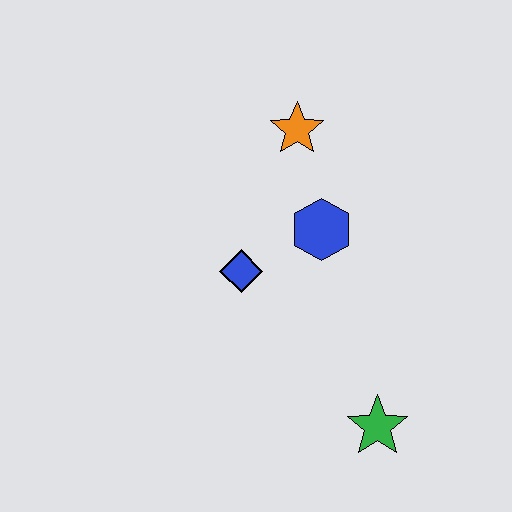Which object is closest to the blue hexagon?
The blue diamond is closest to the blue hexagon.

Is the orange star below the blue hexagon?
No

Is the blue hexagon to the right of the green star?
No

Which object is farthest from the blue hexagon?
The green star is farthest from the blue hexagon.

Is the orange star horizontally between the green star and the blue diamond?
Yes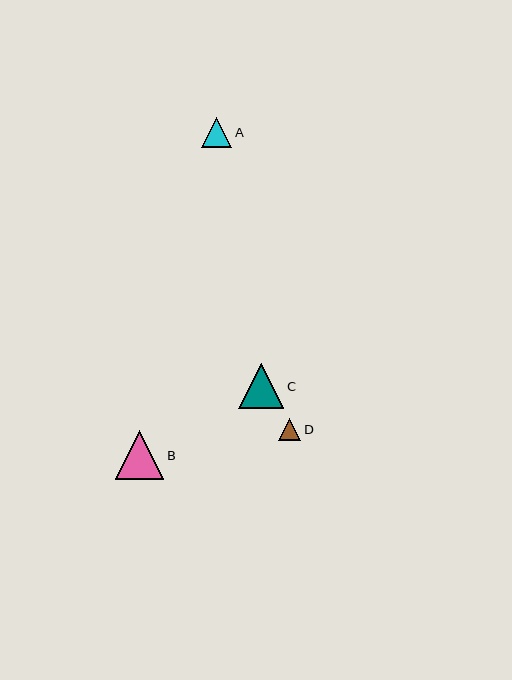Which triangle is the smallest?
Triangle D is the smallest with a size of approximately 22 pixels.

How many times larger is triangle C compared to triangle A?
Triangle C is approximately 1.5 times the size of triangle A.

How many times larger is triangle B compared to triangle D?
Triangle B is approximately 2.2 times the size of triangle D.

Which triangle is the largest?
Triangle B is the largest with a size of approximately 49 pixels.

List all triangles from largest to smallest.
From largest to smallest: B, C, A, D.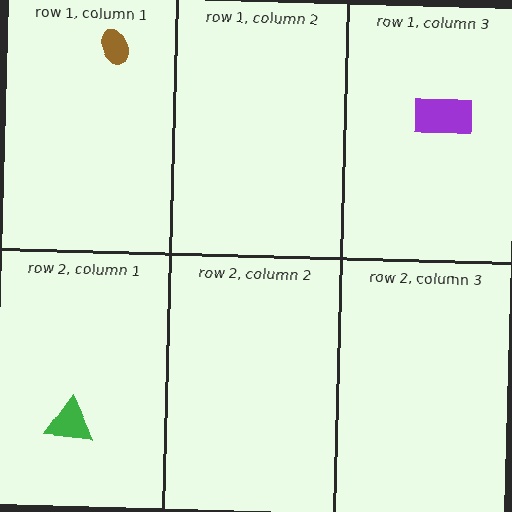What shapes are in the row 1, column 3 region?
The purple rectangle.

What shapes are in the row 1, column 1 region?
The brown ellipse.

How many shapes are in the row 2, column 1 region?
1.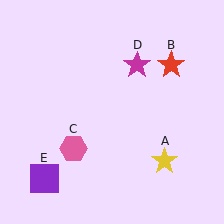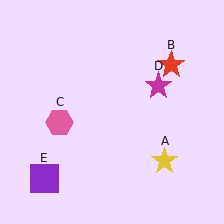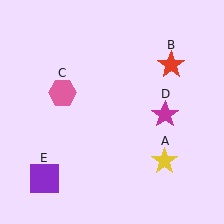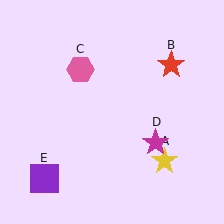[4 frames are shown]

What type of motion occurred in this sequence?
The pink hexagon (object C), magenta star (object D) rotated clockwise around the center of the scene.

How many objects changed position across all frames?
2 objects changed position: pink hexagon (object C), magenta star (object D).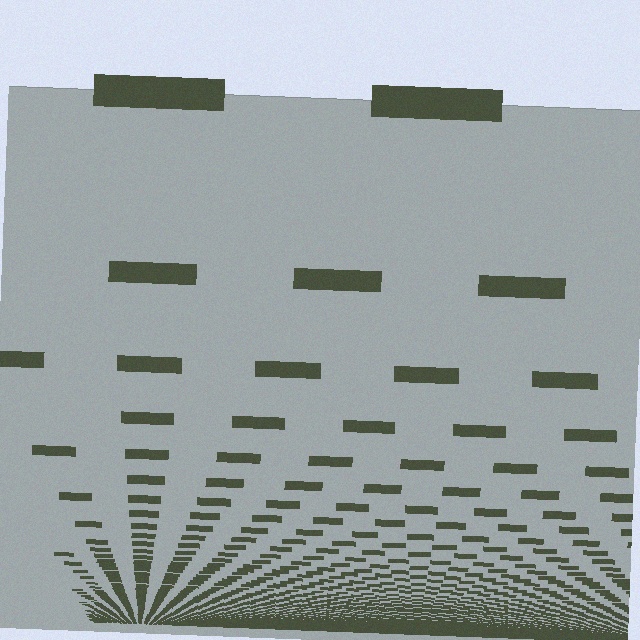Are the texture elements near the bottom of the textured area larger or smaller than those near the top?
Smaller. The gradient is inverted — elements near the bottom are smaller and denser.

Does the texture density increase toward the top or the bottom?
Density increases toward the bottom.